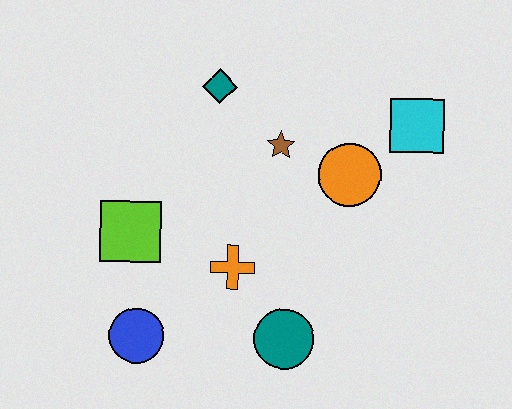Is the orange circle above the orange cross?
Yes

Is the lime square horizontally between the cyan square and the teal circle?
No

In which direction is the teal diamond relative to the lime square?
The teal diamond is above the lime square.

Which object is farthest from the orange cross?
The cyan square is farthest from the orange cross.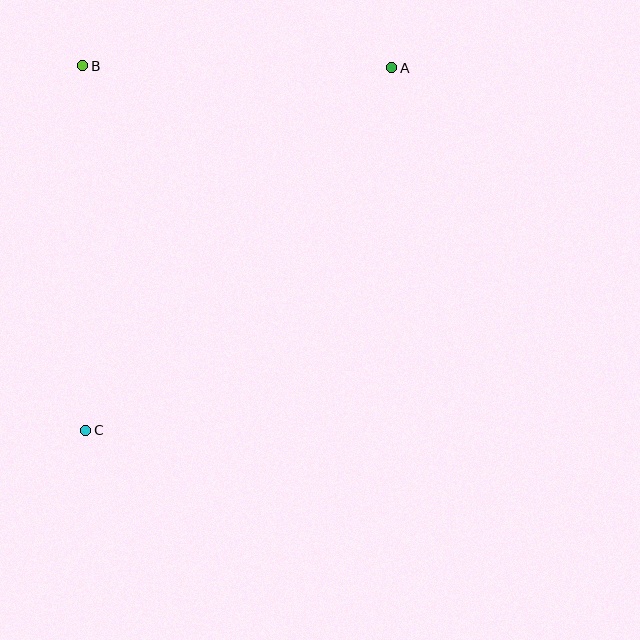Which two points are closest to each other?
Points A and B are closest to each other.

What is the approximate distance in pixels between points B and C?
The distance between B and C is approximately 365 pixels.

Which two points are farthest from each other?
Points A and C are farthest from each other.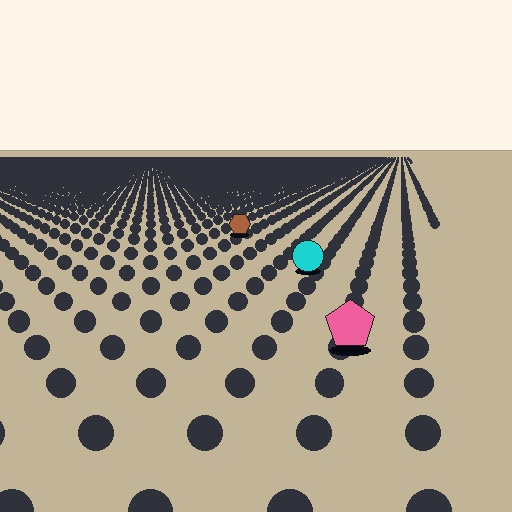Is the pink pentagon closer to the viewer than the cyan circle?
Yes. The pink pentagon is closer — you can tell from the texture gradient: the ground texture is coarser near it.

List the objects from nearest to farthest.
From nearest to farthest: the pink pentagon, the cyan circle, the brown hexagon.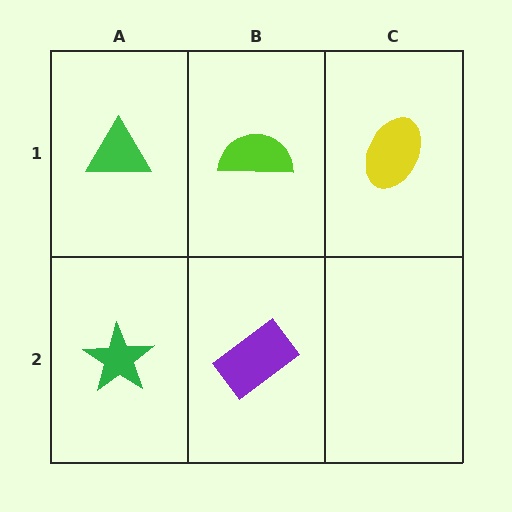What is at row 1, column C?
A yellow ellipse.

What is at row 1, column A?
A green triangle.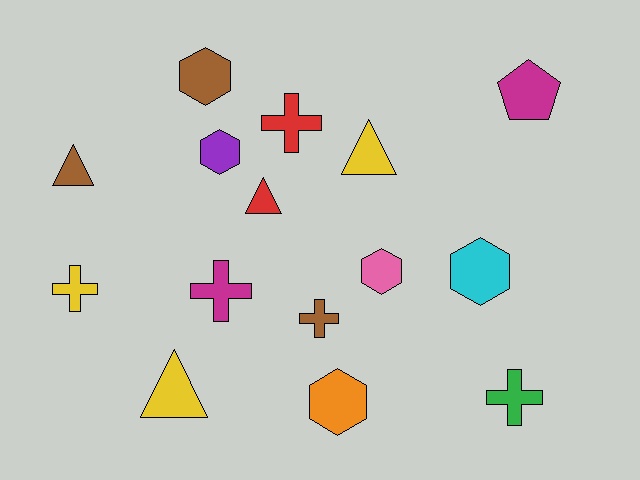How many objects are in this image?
There are 15 objects.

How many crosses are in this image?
There are 5 crosses.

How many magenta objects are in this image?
There are 2 magenta objects.